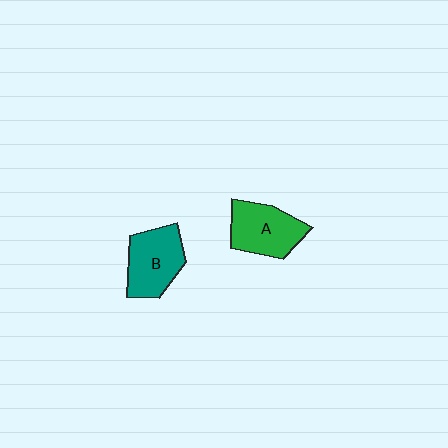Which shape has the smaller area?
Shape A (green).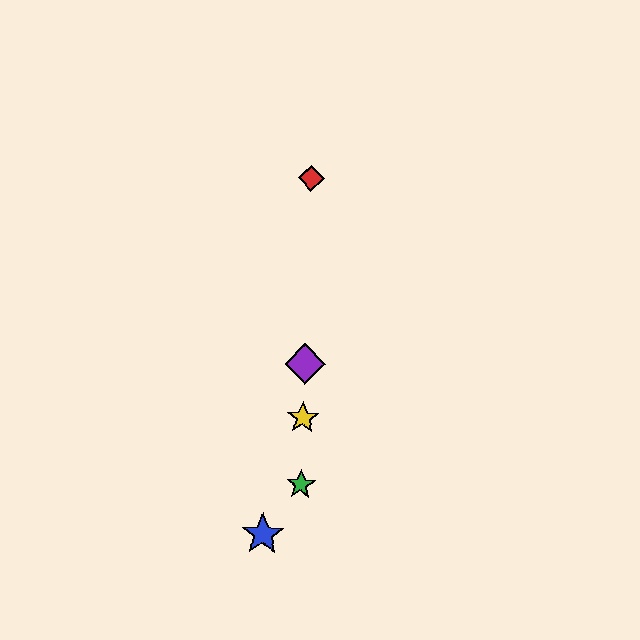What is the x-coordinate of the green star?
The green star is at x≈301.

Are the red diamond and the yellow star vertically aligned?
Yes, both are at x≈311.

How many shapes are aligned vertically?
4 shapes (the red diamond, the green star, the yellow star, the purple diamond) are aligned vertically.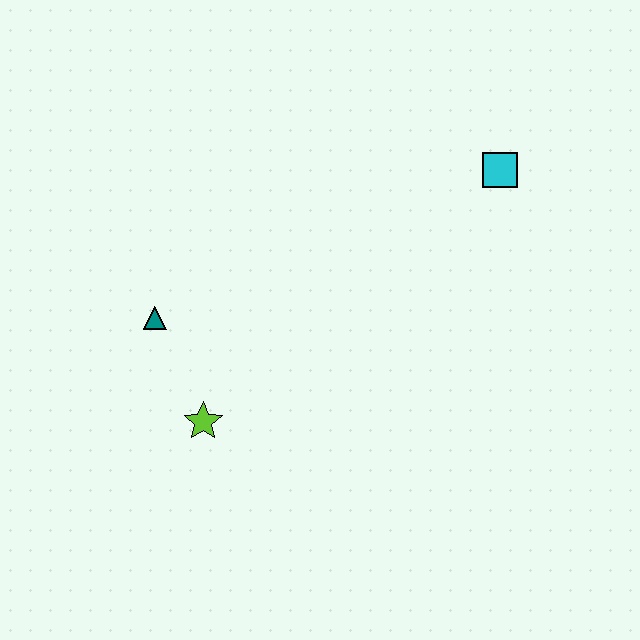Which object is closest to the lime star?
The teal triangle is closest to the lime star.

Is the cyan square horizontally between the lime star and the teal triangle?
No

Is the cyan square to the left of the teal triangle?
No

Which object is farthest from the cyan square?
The lime star is farthest from the cyan square.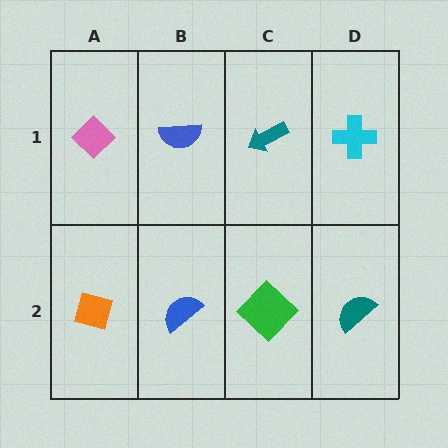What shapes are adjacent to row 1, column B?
A blue semicircle (row 2, column B), a pink diamond (row 1, column A), a teal arrow (row 1, column C).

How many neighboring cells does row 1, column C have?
3.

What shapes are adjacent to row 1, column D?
A teal semicircle (row 2, column D), a teal arrow (row 1, column C).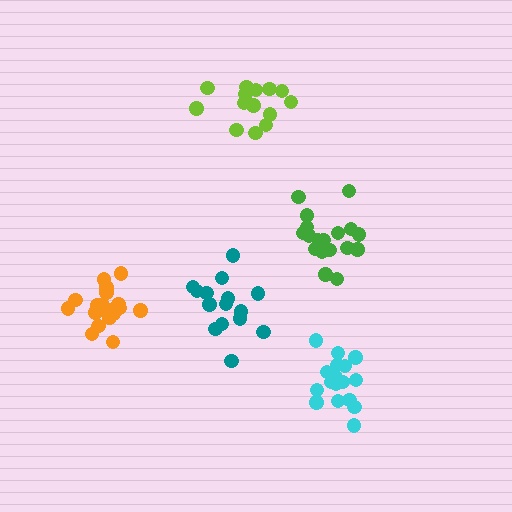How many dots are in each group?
Group 1: 17 dots, Group 2: 19 dots, Group 3: 19 dots, Group 4: 14 dots, Group 5: 15 dots (84 total).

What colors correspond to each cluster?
The clusters are colored: cyan, orange, green, lime, teal.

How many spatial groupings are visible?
There are 5 spatial groupings.